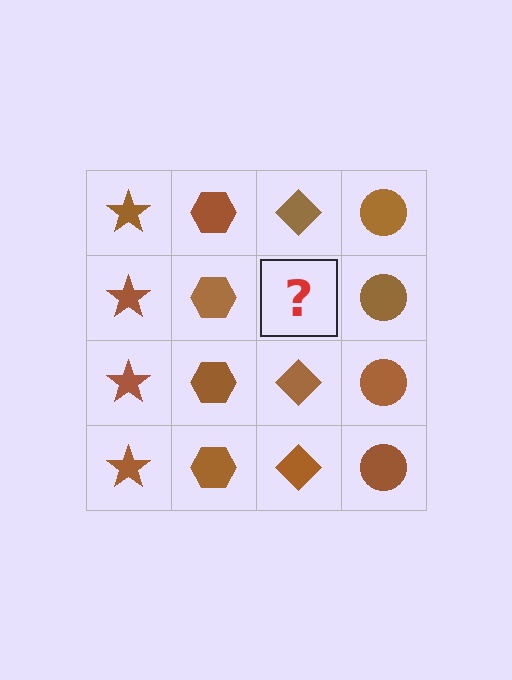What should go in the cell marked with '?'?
The missing cell should contain a brown diamond.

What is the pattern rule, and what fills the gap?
The rule is that each column has a consistent shape. The gap should be filled with a brown diamond.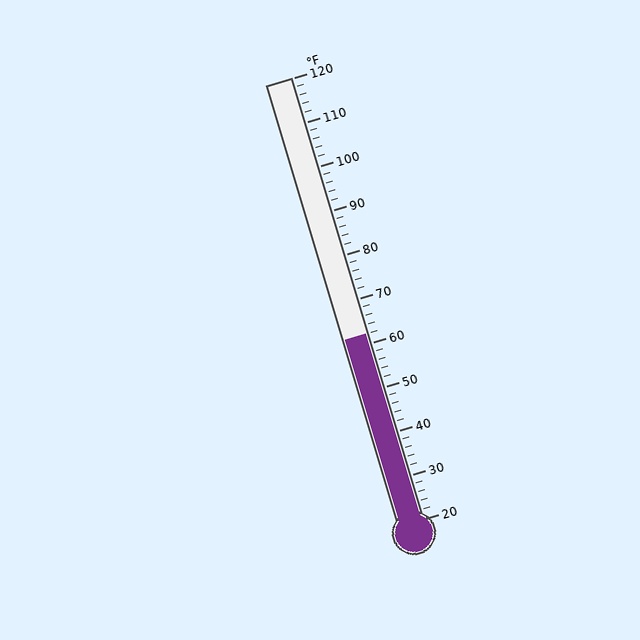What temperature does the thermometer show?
The thermometer shows approximately 62°F.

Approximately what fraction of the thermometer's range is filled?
The thermometer is filled to approximately 40% of its range.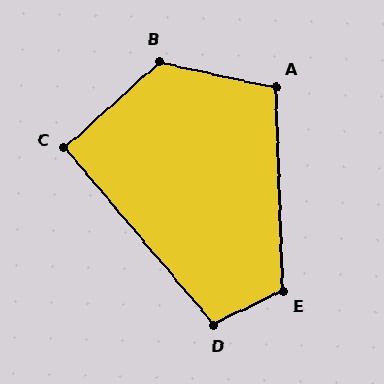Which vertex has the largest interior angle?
B, at approximately 125 degrees.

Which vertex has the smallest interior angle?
C, at approximately 92 degrees.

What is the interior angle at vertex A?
Approximately 104 degrees (obtuse).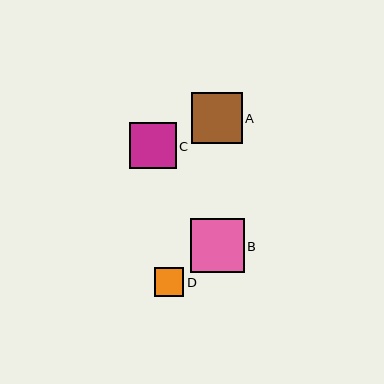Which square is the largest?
Square B is the largest with a size of approximately 54 pixels.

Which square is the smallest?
Square D is the smallest with a size of approximately 29 pixels.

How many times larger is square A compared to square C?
Square A is approximately 1.1 times the size of square C.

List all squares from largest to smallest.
From largest to smallest: B, A, C, D.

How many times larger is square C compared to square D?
Square C is approximately 1.6 times the size of square D.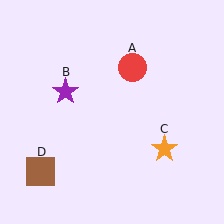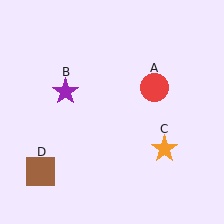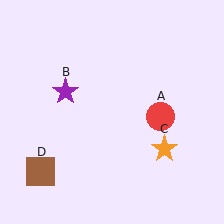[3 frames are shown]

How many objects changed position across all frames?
1 object changed position: red circle (object A).